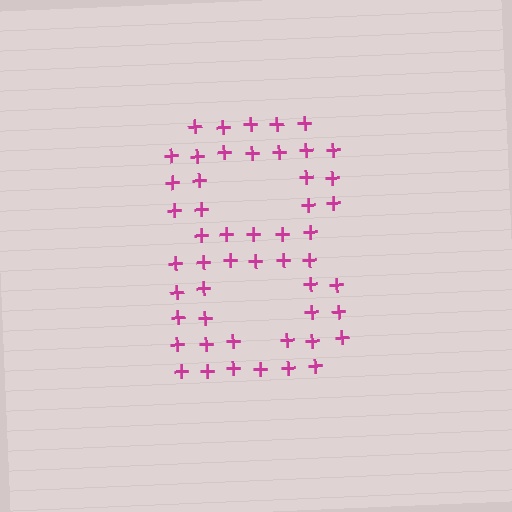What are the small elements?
The small elements are plus signs.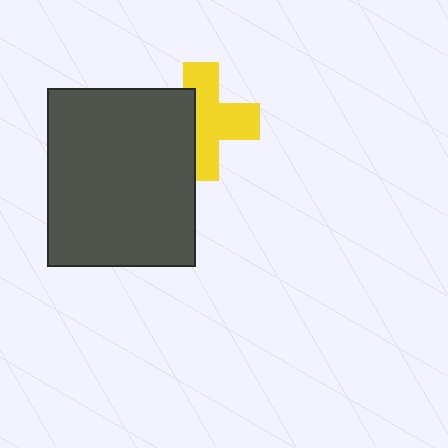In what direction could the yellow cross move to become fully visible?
The yellow cross could move right. That would shift it out from behind the dark gray rectangle entirely.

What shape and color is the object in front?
The object in front is a dark gray rectangle.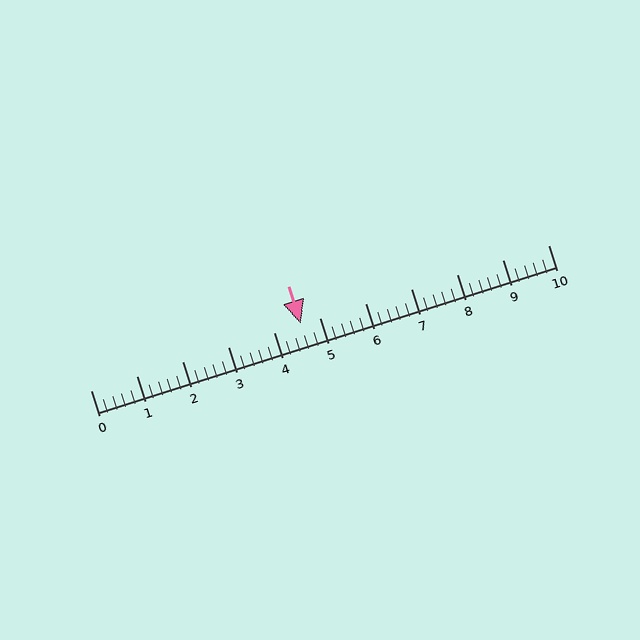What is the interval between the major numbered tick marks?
The major tick marks are spaced 1 units apart.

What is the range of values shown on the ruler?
The ruler shows values from 0 to 10.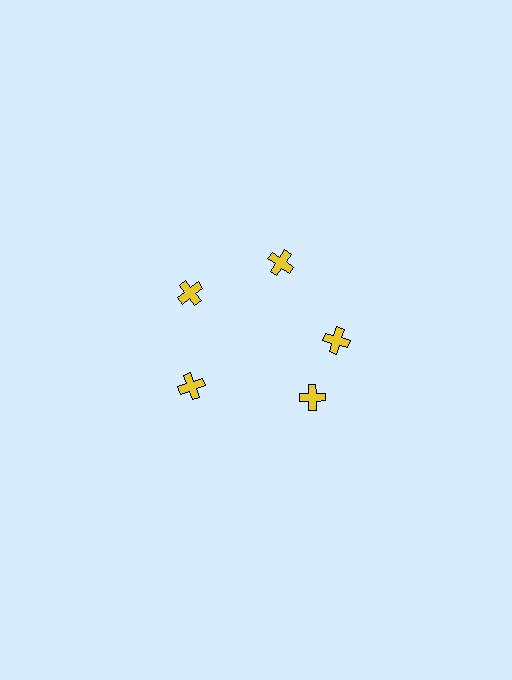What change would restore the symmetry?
The symmetry would be restored by rotating it back into even spacing with its neighbors so that all 5 crosses sit at equal angles and equal distance from the center.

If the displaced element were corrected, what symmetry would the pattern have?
It would have 5-fold rotational symmetry — the pattern would map onto itself every 72 degrees.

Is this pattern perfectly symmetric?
No. The 5 yellow crosses are arranged in a ring, but one element near the 5 o'clock position is rotated out of alignment along the ring, breaking the 5-fold rotational symmetry.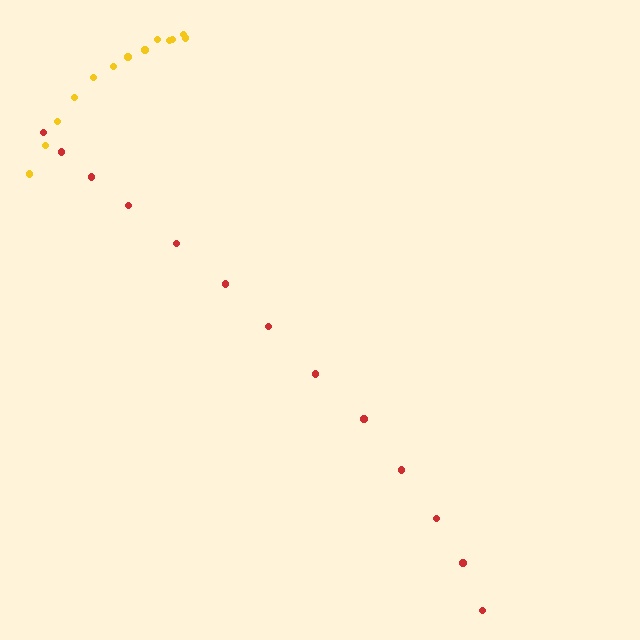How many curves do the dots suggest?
There are 2 distinct paths.